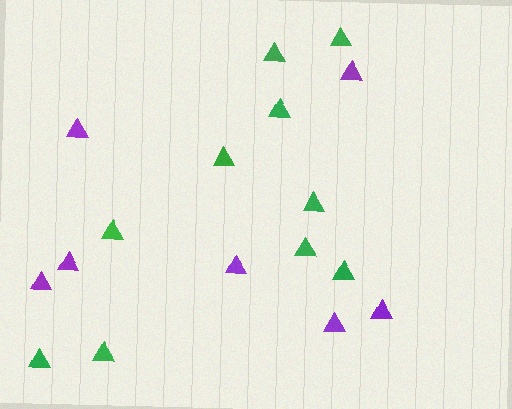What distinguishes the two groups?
There are 2 groups: one group of green triangles (10) and one group of purple triangles (7).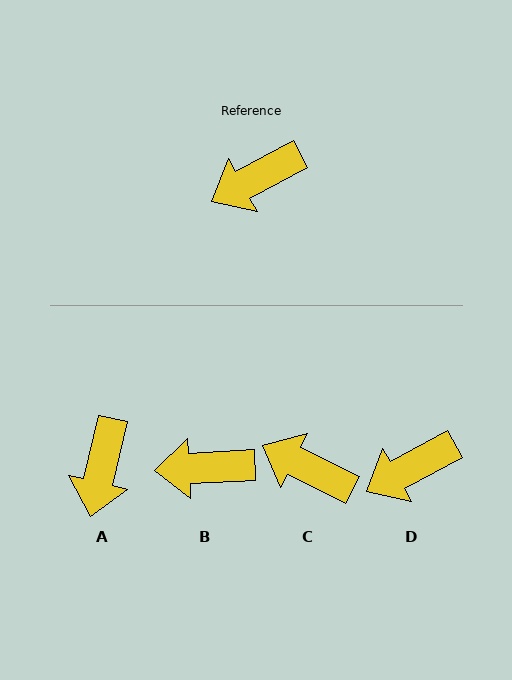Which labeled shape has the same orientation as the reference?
D.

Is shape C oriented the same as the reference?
No, it is off by about 55 degrees.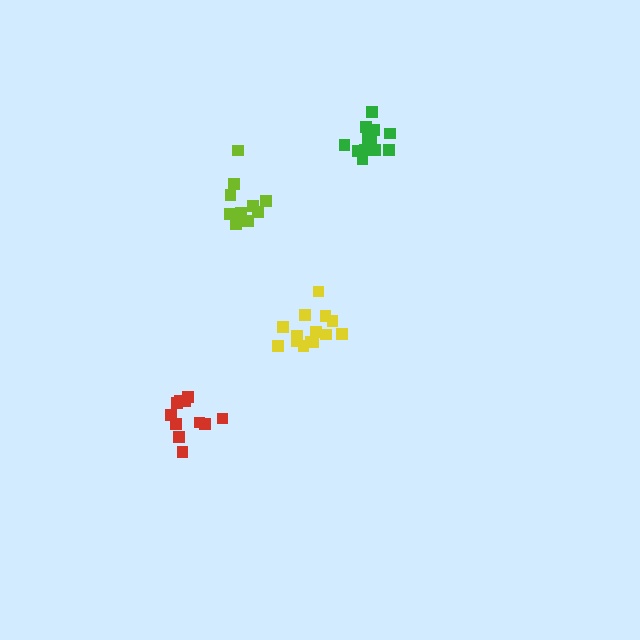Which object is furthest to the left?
The red cluster is leftmost.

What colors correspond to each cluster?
The clusters are colored: red, lime, yellow, green.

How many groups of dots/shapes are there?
There are 4 groups.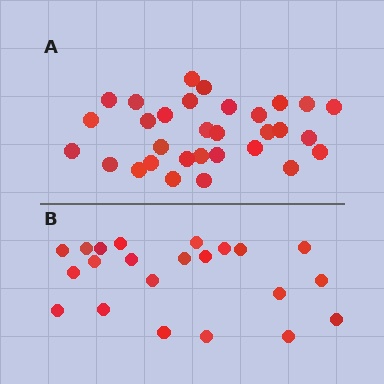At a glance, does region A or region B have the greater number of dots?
Region A (the top region) has more dots.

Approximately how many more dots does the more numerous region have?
Region A has roughly 8 or so more dots than region B.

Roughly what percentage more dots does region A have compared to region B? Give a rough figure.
About 40% more.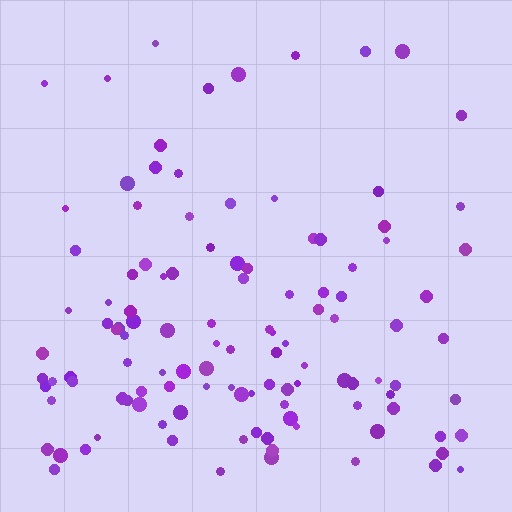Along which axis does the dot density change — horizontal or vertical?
Vertical.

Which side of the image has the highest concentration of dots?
The bottom.